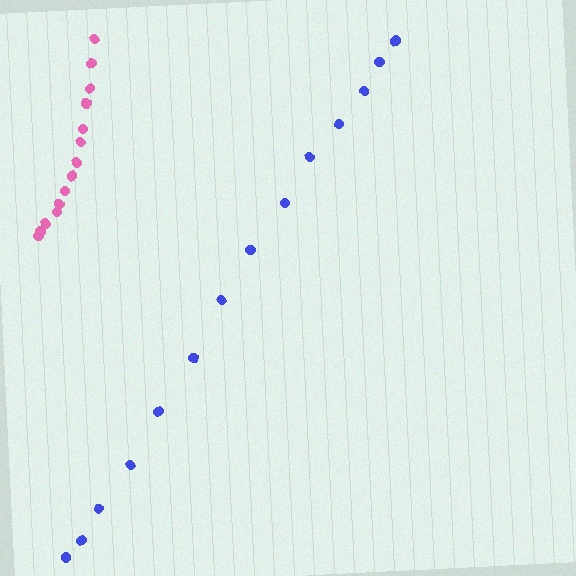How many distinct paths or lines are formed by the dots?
There are 2 distinct paths.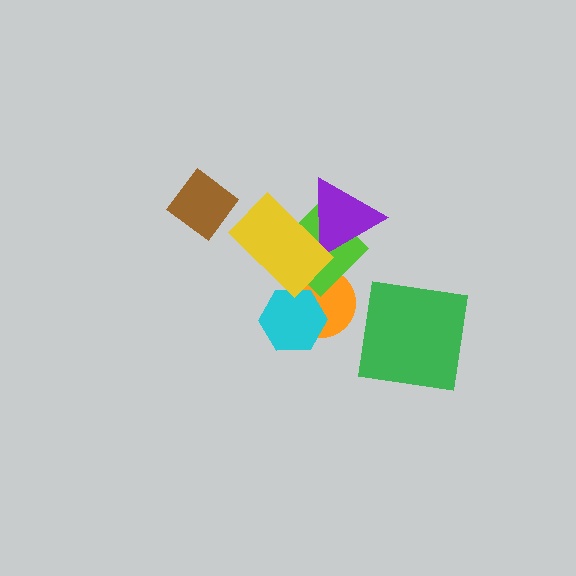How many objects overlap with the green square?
0 objects overlap with the green square.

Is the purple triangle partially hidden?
Yes, it is partially covered by another shape.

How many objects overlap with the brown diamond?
0 objects overlap with the brown diamond.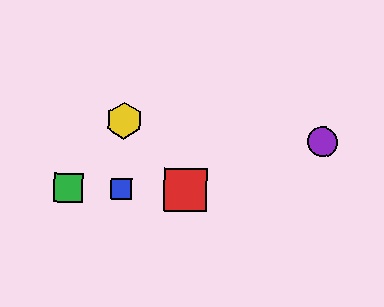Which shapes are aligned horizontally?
The red square, the blue square, the green square are aligned horizontally.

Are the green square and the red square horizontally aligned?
Yes, both are at y≈188.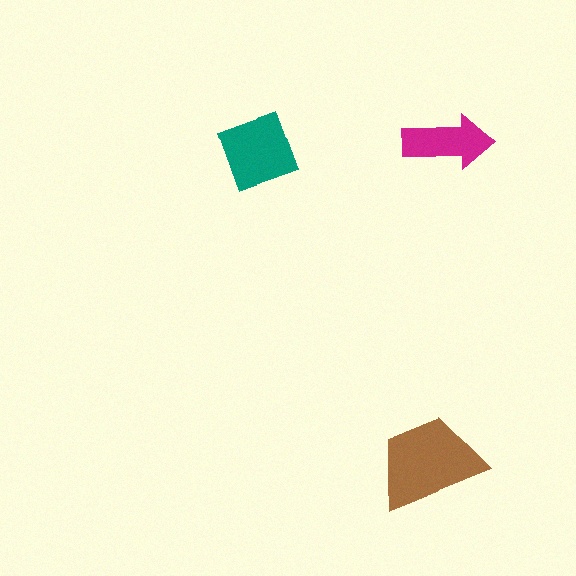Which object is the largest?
The brown trapezoid.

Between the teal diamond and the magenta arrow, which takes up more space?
The teal diamond.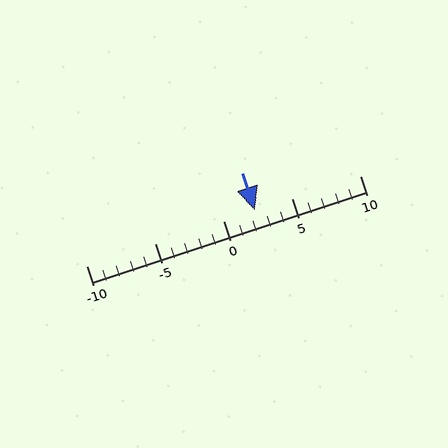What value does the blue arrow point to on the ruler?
The blue arrow points to approximately 2.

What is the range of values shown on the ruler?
The ruler shows values from -10 to 10.